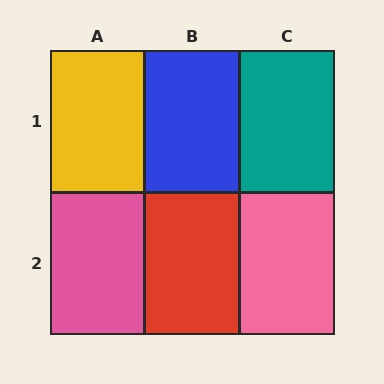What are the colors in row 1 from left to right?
Yellow, blue, teal.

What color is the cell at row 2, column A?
Pink.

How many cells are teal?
1 cell is teal.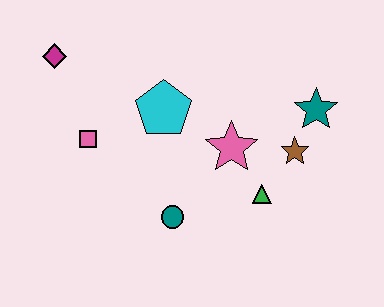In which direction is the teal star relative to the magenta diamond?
The teal star is to the right of the magenta diamond.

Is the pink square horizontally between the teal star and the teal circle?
No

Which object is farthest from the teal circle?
The magenta diamond is farthest from the teal circle.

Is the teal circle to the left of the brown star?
Yes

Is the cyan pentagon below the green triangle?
No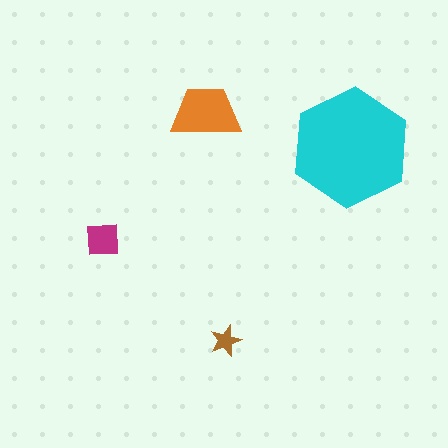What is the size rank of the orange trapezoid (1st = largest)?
2nd.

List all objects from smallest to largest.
The brown star, the magenta square, the orange trapezoid, the cyan hexagon.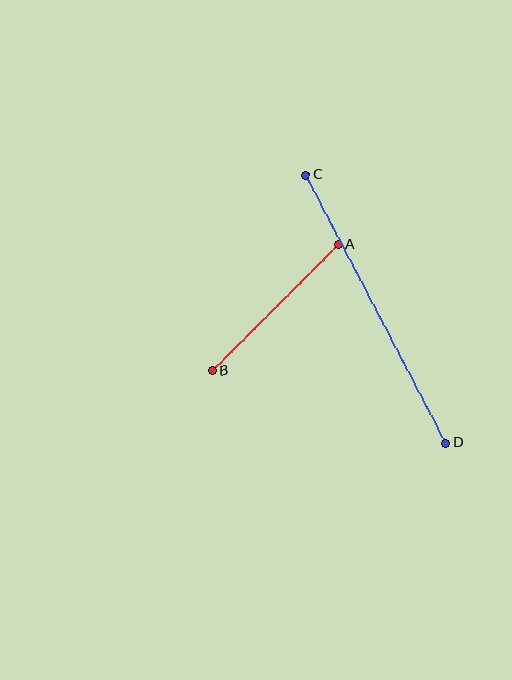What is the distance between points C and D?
The distance is approximately 302 pixels.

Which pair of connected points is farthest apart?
Points C and D are farthest apart.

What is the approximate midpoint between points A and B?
The midpoint is at approximately (275, 308) pixels.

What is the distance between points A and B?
The distance is approximately 178 pixels.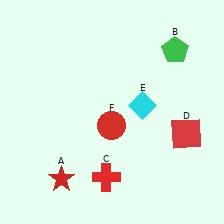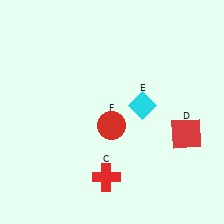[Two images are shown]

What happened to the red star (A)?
The red star (A) was removed in Image 2. It was in the bottom-left area of Image 1.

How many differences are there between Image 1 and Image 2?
There are 2 differences between the two images.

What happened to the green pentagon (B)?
The green pentagon (B) was removed in Image 2. It was in the top-right area of Image 1.